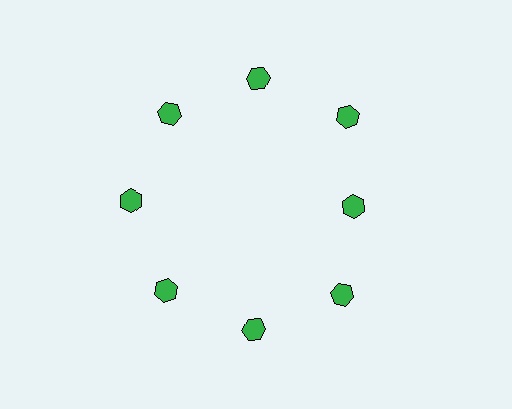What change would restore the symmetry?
The symmetry would be restored by moving it outward, back onto the ring so that all 8 hexagons sit at equal angles and equal distance from the center.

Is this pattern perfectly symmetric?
No. The 8 green hexagons are arranged in a ring, but one element near the 3 o'clock position is pulled inward toward the center, breaking the 8-fold rotational symmetry.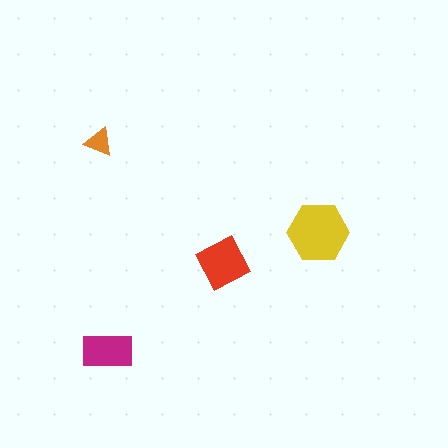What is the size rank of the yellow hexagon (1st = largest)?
1st.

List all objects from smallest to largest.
The orange triangle, the magenta rectangle, the red diamond, the yellow hexagon.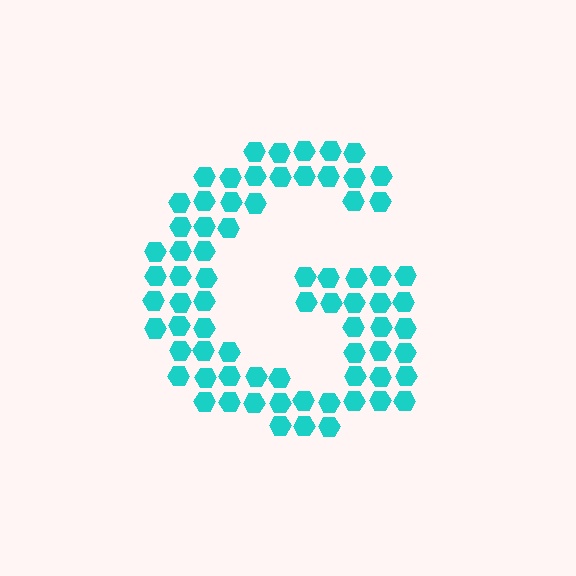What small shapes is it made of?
It is made of small hexagons.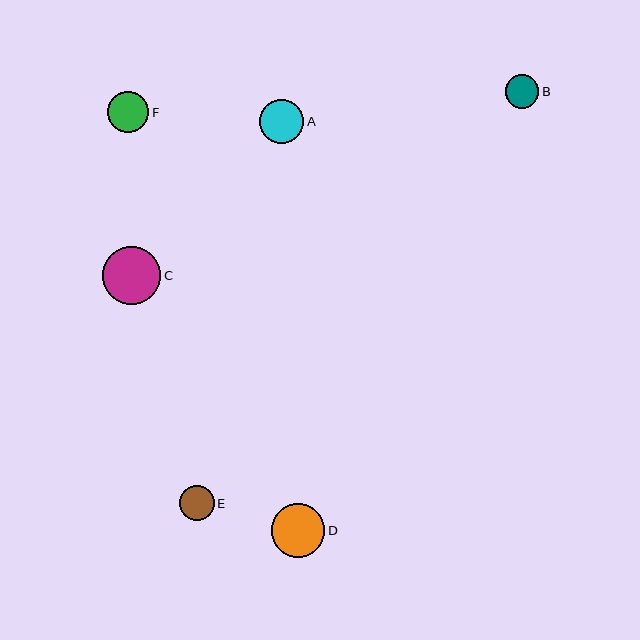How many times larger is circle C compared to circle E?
Circle C is approximately 1.7 times the size of circle E.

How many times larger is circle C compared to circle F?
Circle C is approximately 1.4 times the size of circle F.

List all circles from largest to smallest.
From largest to smallest: C, D, A, F, E, B.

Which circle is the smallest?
Circle B is the smallest with a size of approximately 33 pixels.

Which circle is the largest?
Circle C is the largest with a size of approximately 58 pixels.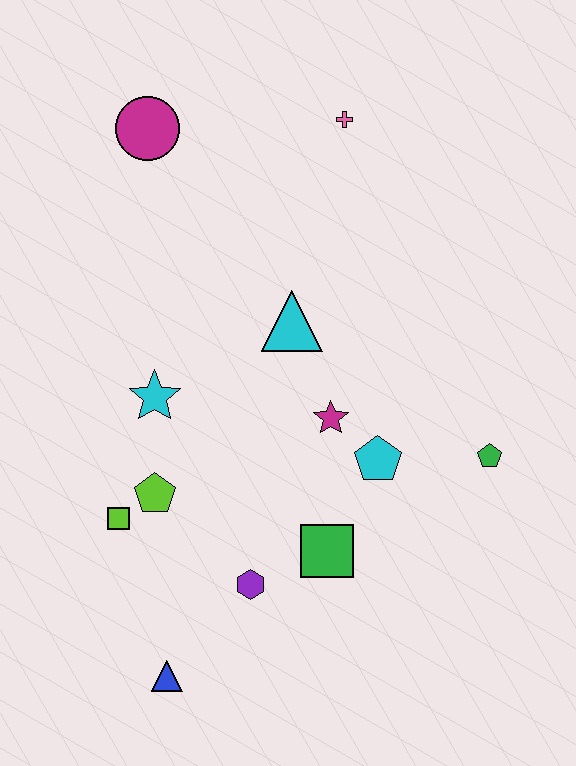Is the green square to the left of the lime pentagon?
No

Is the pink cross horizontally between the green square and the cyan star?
No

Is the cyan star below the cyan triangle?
Yes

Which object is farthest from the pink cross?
The blue triangle is farthest from the pink cross.